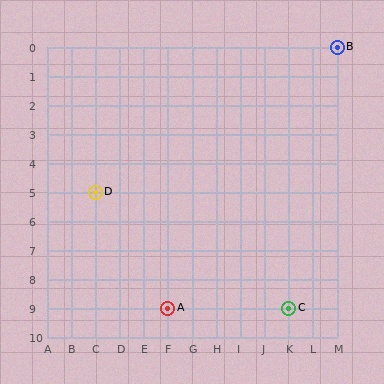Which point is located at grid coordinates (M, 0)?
Point B is at (M, 0).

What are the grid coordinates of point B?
Point B is at grid coordinates (M, 0).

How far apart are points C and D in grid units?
Points C and D are 8 columns and 4 rows apart (about 8.9 grid units diagonally).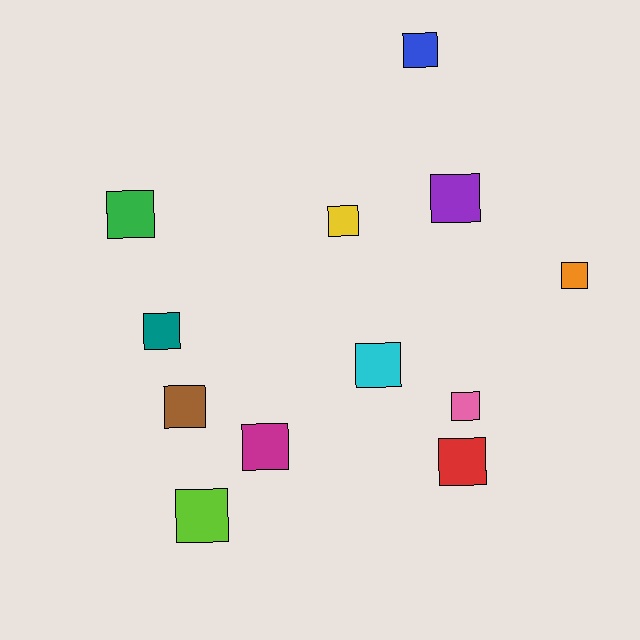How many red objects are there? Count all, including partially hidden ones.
There is 1 red object.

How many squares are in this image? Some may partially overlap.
There are 12 squares.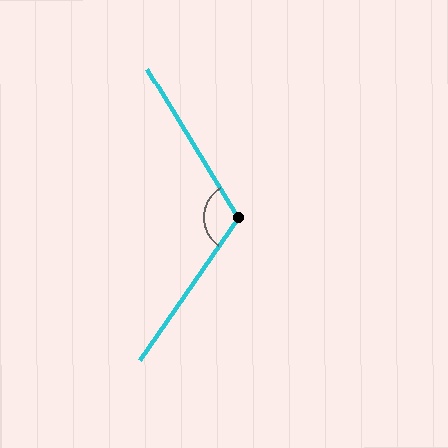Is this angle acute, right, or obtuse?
It is obtuse.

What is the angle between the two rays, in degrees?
Approximately 114 degrees.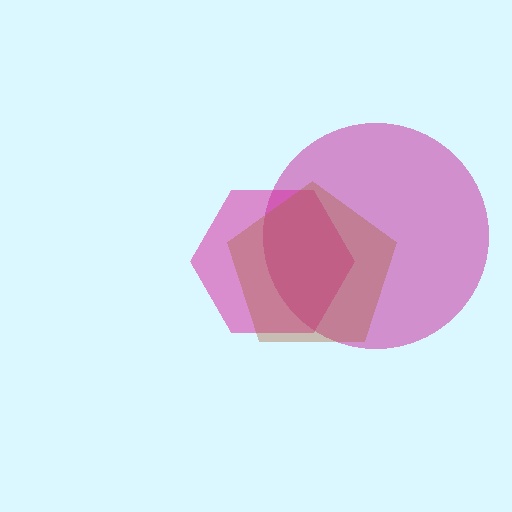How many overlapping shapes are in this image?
There are 3 overlapping shapes in the image.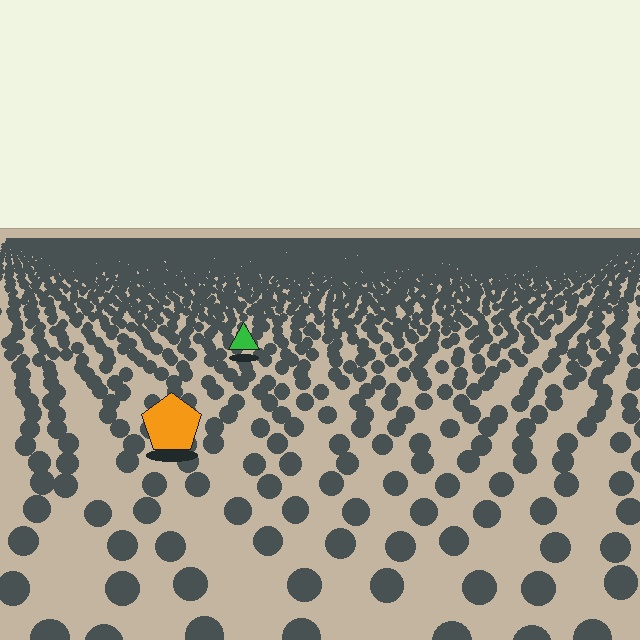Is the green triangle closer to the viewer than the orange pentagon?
No. The orange pentagon is closer — you can tell from the texture gradient: the ground texture is coarser near it.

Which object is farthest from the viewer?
The green triangle is farthest from the viewer. It appears smaller and the ground texture around it is denser.